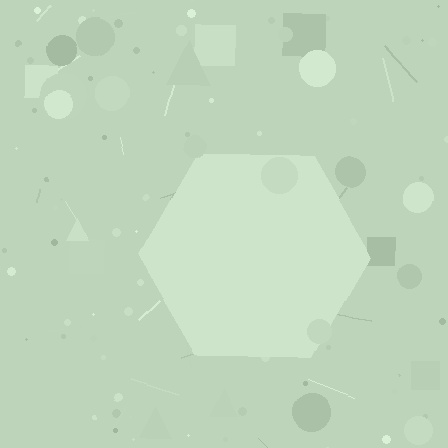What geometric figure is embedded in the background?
A hexagon is embedded in the background.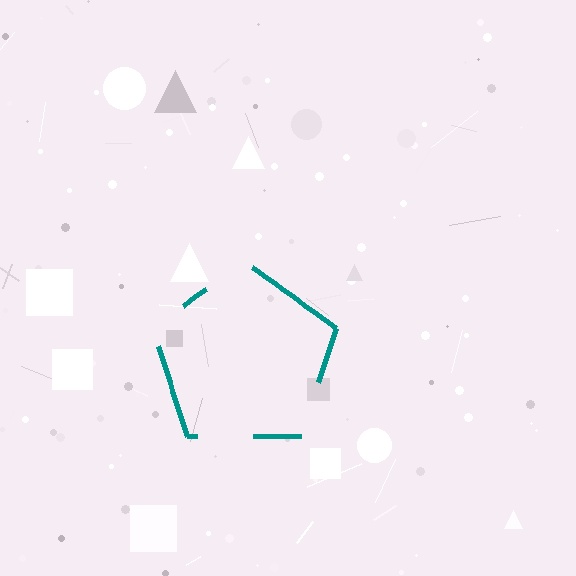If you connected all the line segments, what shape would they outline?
They would outline a pentagon.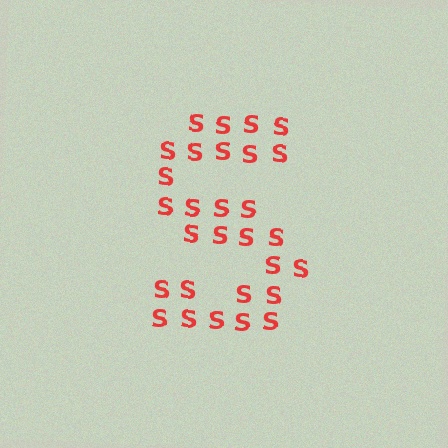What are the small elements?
The small elements are letter S's.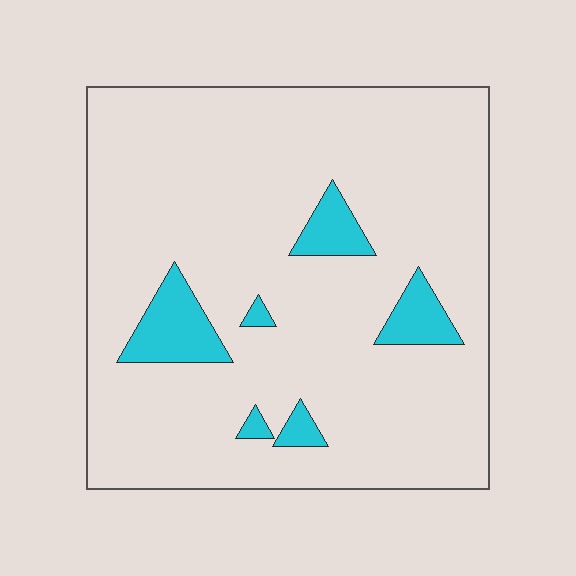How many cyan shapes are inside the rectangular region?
6.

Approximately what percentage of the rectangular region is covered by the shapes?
Approximately 10%.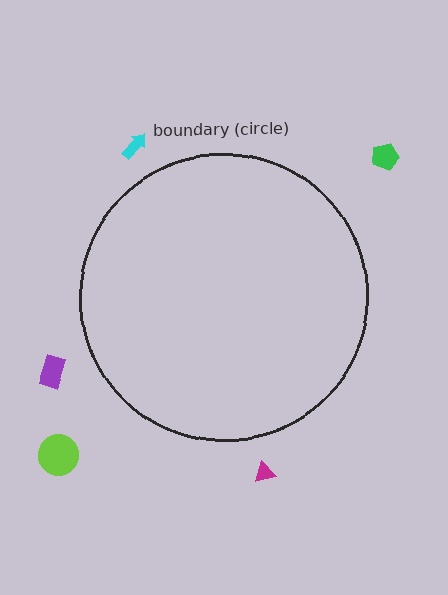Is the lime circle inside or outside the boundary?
Outside.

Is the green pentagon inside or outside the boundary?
Outside.